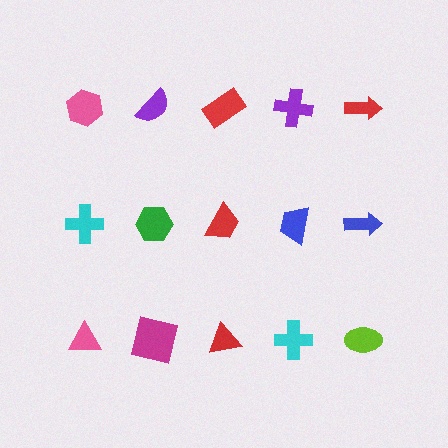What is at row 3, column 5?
A lime ellipse.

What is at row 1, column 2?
A purple semicircle.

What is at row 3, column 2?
A magenta square.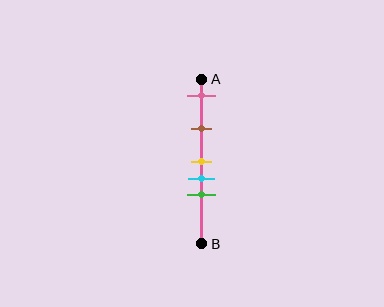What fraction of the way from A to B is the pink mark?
The pink mark is approximately 10% (0.1) of the way from A to B.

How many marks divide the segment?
There are 5 marks dividing the segment.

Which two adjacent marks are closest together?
The yellow and cyan marks are the closest adjacent pair.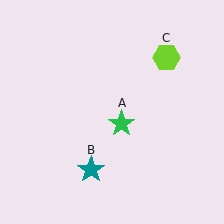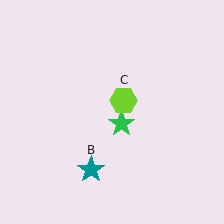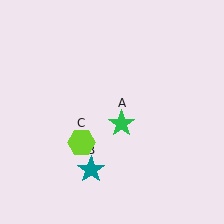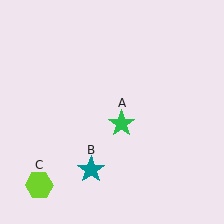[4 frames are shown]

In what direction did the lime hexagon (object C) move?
The lime hexagon (object C) moved down and to the left.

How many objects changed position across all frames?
1 object changed position: lime hexagon (object C).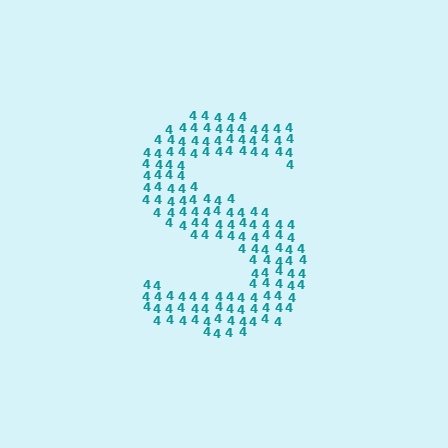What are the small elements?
The small elements are digit 4's.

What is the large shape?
The large shape is the letter S.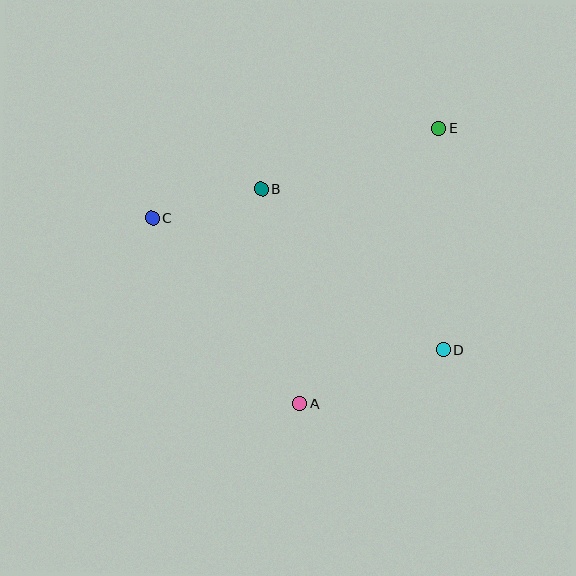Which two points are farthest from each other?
Points C and D are farthest from each other.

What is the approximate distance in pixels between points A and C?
The distance between A and C is approximately 237 pixels.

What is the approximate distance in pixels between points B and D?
The distance between B and D is approximately 243 pixels.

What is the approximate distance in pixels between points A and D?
The distance between A and D is approximately 153 pixels.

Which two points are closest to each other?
Points B and C are closest to each other.